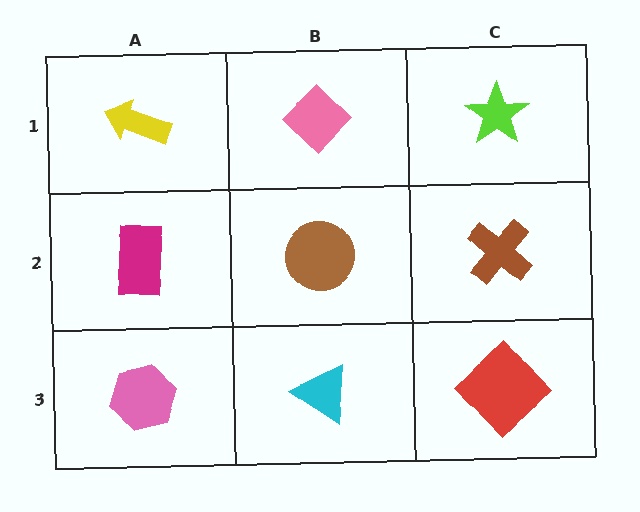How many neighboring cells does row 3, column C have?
2.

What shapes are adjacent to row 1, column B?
A brown circle (row 2, column B), a yellow arrow (row 1, column A), a lime star (row 1, column C).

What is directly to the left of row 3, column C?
A cyan triangle.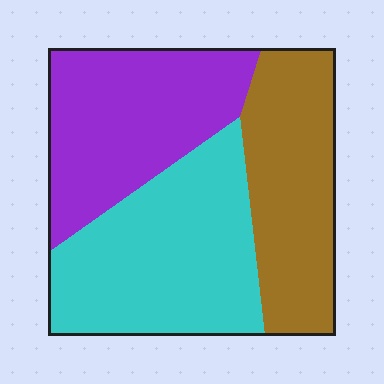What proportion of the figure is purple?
Purple takes up about one third (1/3) of the figure.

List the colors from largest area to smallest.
From largest to smallest: cyan, purple, brown.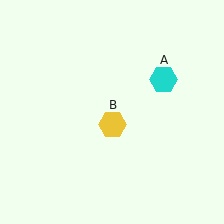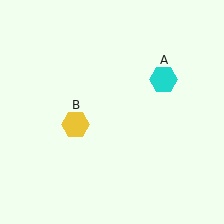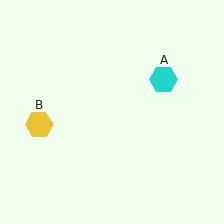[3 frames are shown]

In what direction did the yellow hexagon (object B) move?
The yellow hexagon (object B) moved left.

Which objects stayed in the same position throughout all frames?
Cyan hexagon (object A) remained stationary.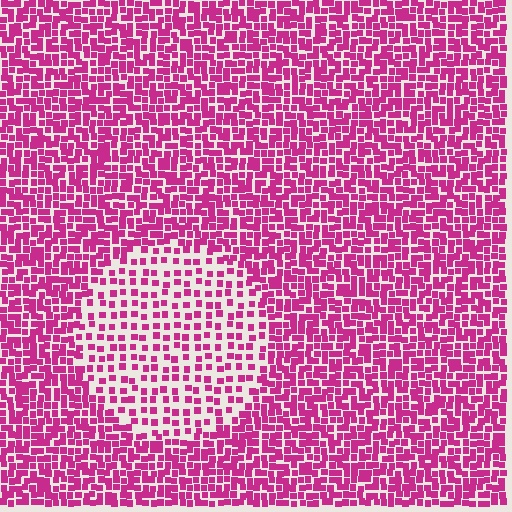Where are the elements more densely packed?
The elements are more densely packed outside the circle boundary.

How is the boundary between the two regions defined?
The boundary is defined by a change in element density (approximately 2.1x ratio). All elements are the same color, size, and shape.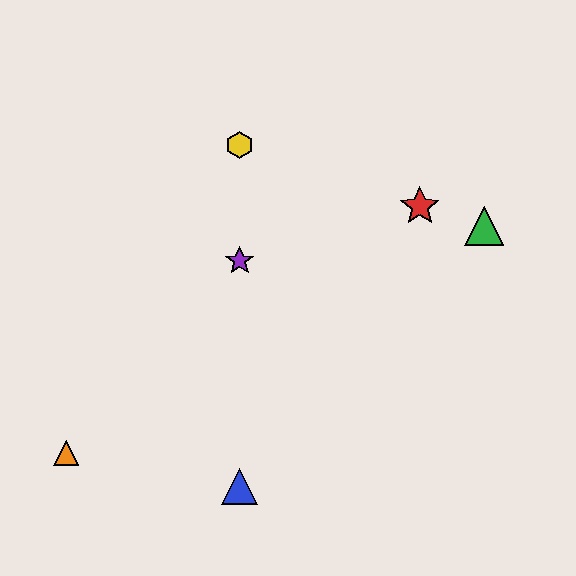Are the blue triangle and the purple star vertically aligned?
Yes, both are at x≈240.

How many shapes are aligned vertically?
3 shapes (the blue triangle, the yellow hexagon, the purple star) are aligned vertically.